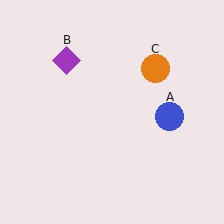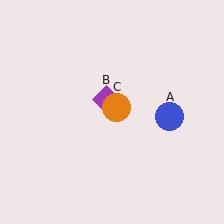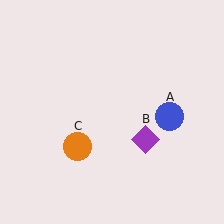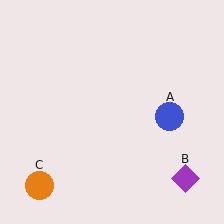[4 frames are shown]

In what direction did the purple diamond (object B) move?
The purple diamond (object B) moved down and to the right.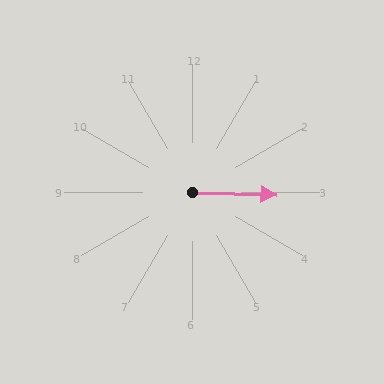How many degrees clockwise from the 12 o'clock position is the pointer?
Approximately 92 degrees.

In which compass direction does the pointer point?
East.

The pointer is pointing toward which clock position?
Roughly 3 o'clock.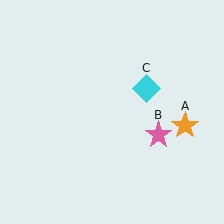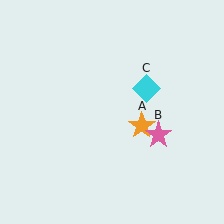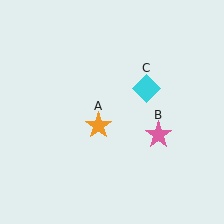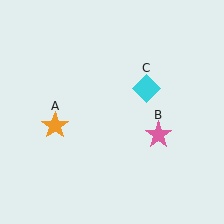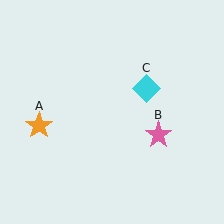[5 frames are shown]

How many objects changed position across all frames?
1 object changed position: orange star (object A).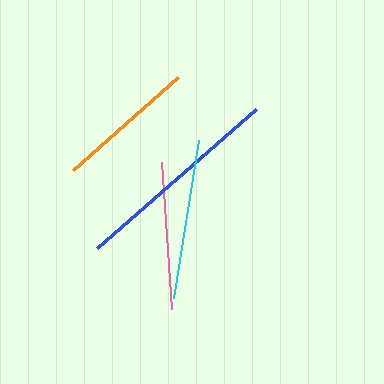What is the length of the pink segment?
The pink segment is approximately 148 pixels long.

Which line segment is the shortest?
The orange line is the shortest at approximately 141 pixels.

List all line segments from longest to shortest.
From longest to shortest: blue, cyan, pink, orange.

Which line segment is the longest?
The blue line is the longest at approximately 211 pixels.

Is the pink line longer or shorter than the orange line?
The pink line is longer than the orange line.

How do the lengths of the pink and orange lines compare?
The pink and orange lines are approximately the same length.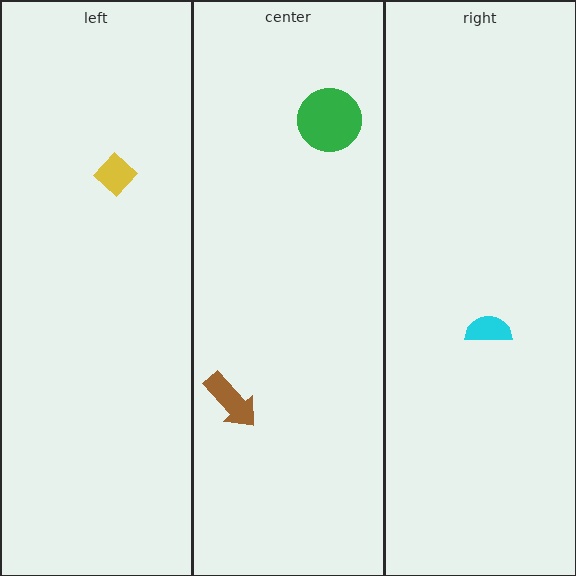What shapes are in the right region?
The cyan semicircle.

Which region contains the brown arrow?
The center region.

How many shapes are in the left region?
1.